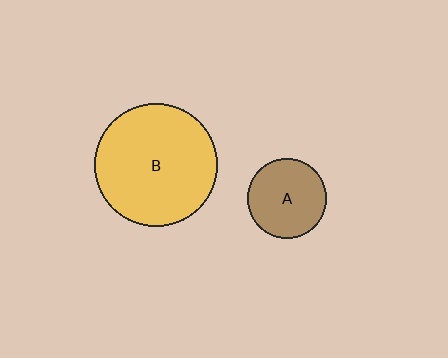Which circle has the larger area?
Circle B (yellow).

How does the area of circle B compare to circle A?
Approximately 2.4 times.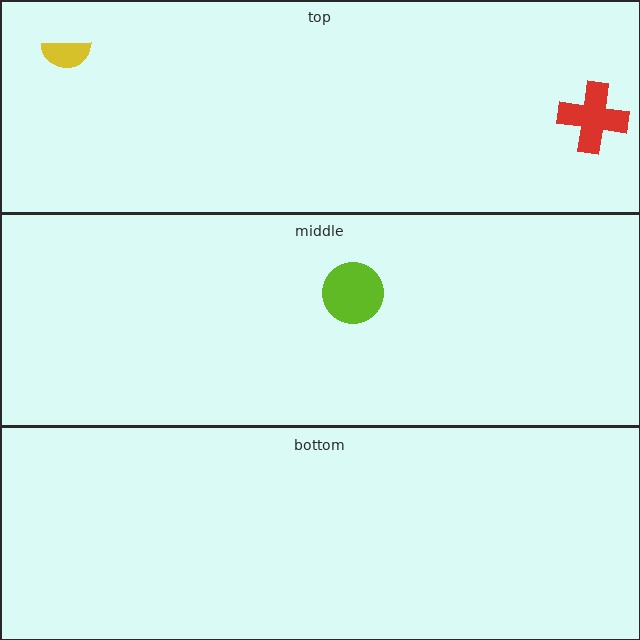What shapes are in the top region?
The yellow semicircle, the red cross.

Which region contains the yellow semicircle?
The top region.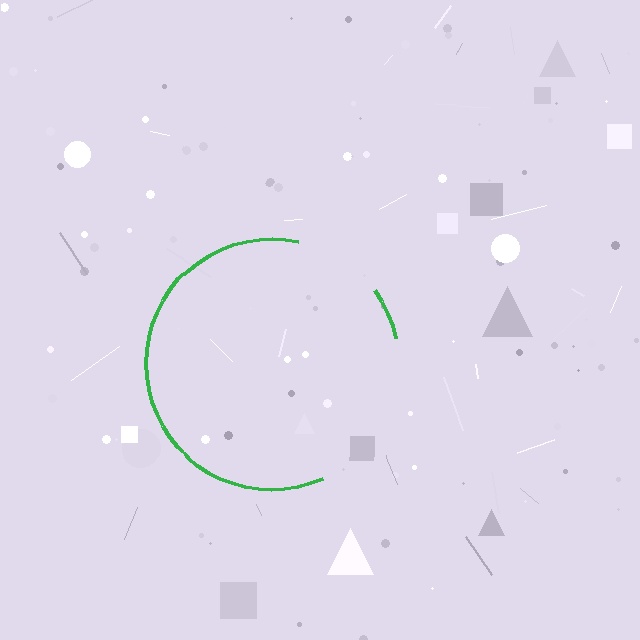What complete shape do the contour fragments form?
The contour fragments form a circle.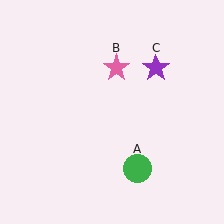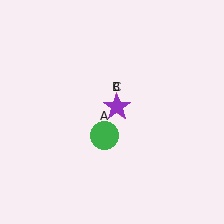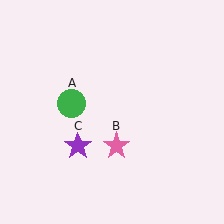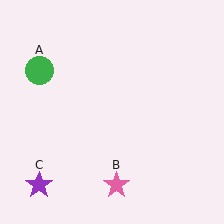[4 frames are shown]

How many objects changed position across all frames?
3 objects changed position: green circle (object A), pink star (object B), purple star (object C).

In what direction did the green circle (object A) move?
The green circle (object A) moved up and to the left.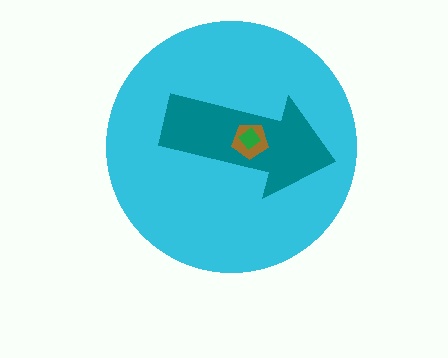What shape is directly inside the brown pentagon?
The green diamond.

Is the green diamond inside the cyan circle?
Yes.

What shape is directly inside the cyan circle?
The teal arrow.